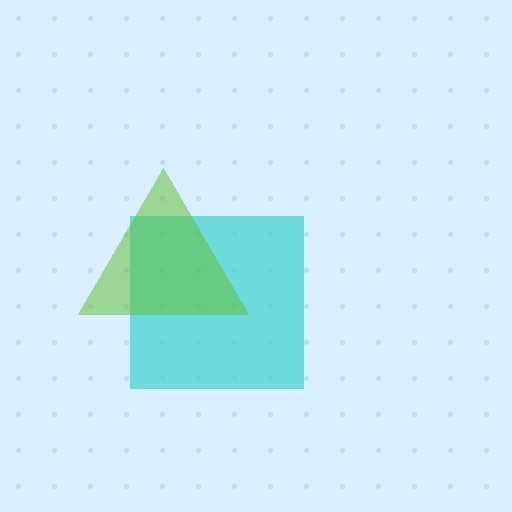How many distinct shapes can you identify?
There are 2 distinct shapes: a cyan square, a lime triangle.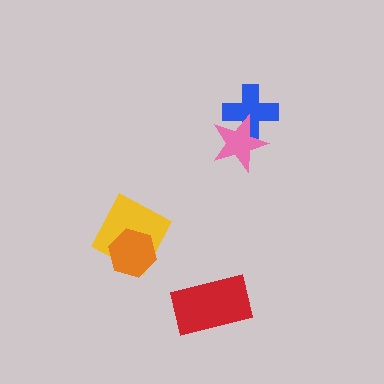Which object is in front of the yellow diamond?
The orange hexagon is in front of the yellow diamond.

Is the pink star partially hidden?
No, no other shape covers it.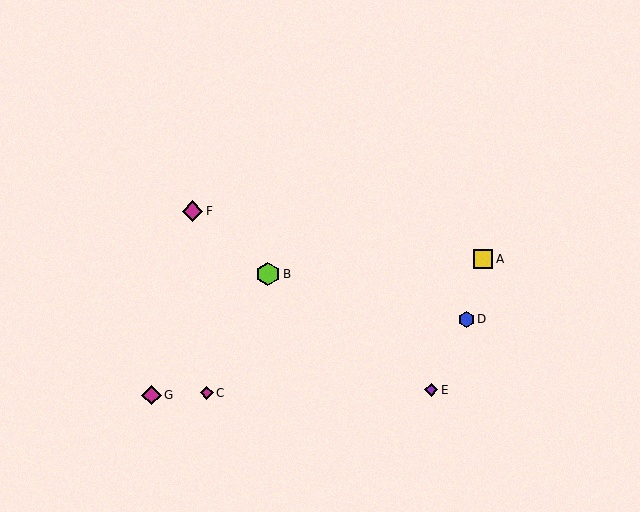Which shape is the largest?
The lime hexagon (labeled B) is the largest.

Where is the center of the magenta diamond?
The center of the magenta diamond is at (151, 395).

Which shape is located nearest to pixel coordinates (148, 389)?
The magenta diamond (labeled G) at (151, 395) is nearest to that location.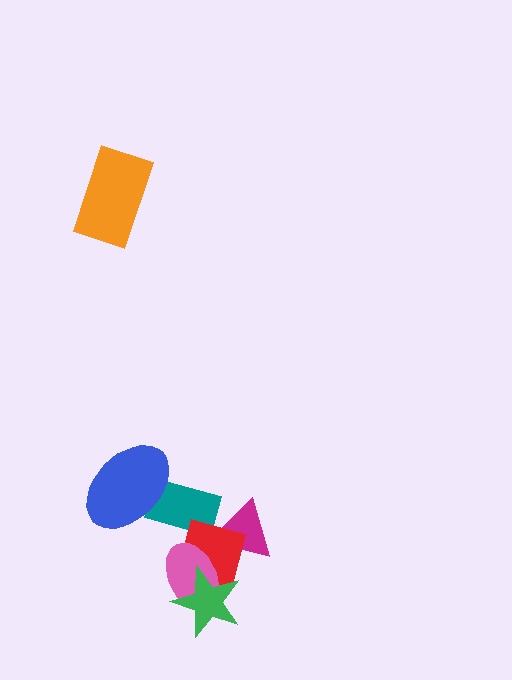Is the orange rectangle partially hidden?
No, no other shape covers it.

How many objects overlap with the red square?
4 objects overlap with the red square.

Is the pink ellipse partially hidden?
Yes, it is partially covered by another shape.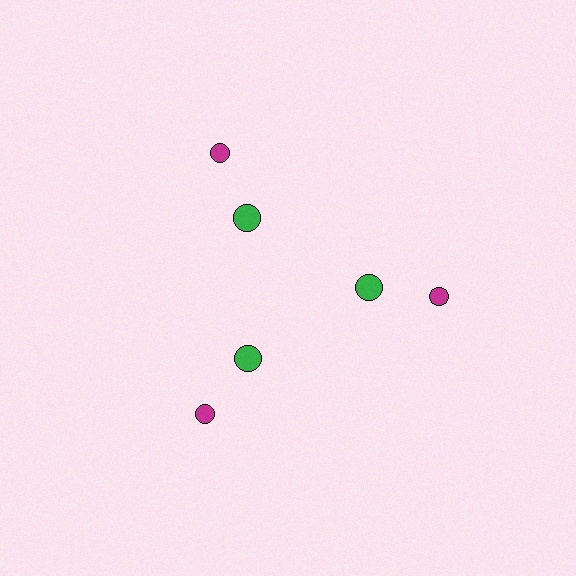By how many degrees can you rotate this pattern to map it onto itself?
The pattern maps onto itself every 120 degrees of rotation.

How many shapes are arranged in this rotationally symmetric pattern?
There are 6 shapes, arranged in 3 groups of 2.